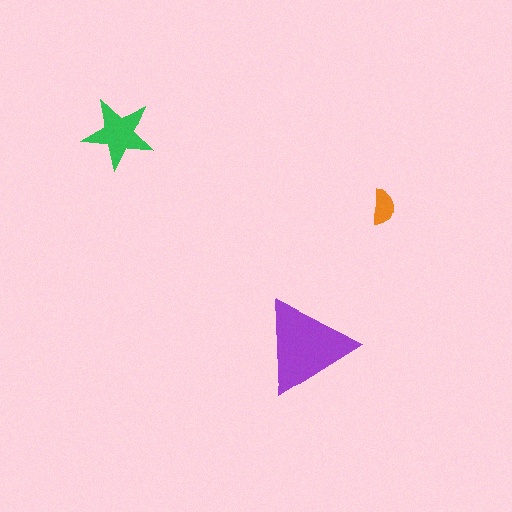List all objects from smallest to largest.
The orange semicircle, the green star, the purple triangle.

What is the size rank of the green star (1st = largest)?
2nd.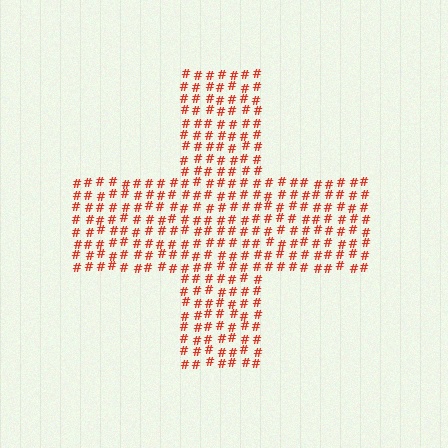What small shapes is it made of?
It is made of small hash symbols.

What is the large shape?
The large shape is a cross.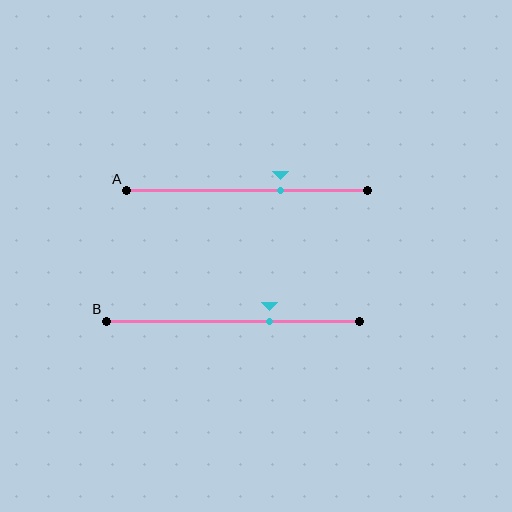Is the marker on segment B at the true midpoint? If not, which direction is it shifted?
No, the marker on segment B is shifted to the right by about 14% of the segment length.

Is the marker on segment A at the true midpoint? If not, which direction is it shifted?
No, the marker on segment A is shifted to the right by about 14% of the segment length.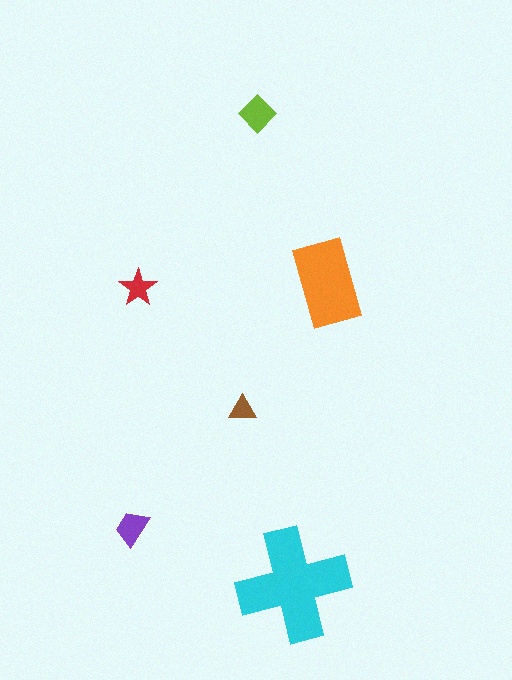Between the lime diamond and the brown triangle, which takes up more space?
The lime diamond.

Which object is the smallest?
The brown triangle.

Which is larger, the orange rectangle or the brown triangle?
The orange rectangle.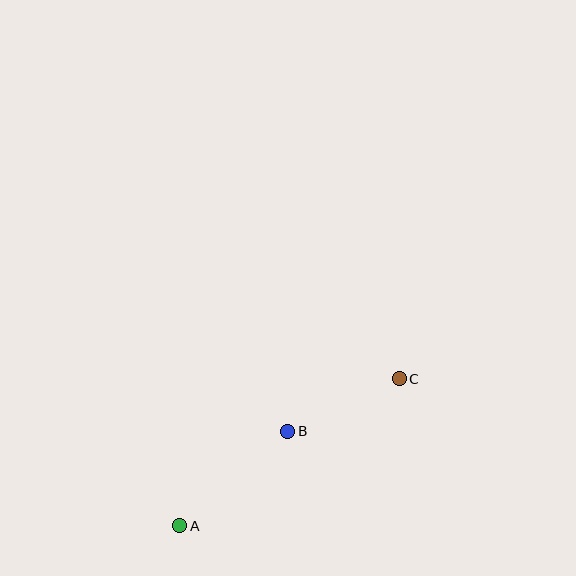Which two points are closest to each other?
Points B and C are closest to each other.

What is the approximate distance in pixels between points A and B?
The distance between A and B is approximately 143 pixels.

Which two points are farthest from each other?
Points A and C are farthest from each other.